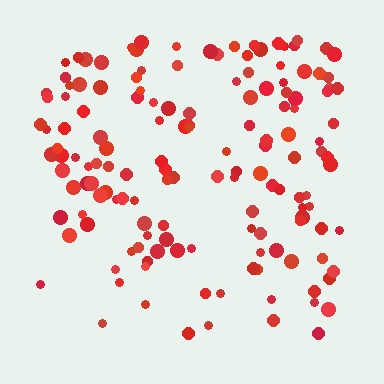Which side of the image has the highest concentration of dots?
The top.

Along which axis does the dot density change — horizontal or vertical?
Vertical.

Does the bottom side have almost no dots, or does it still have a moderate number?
Still a moderate number, just noticeably fewer than the top.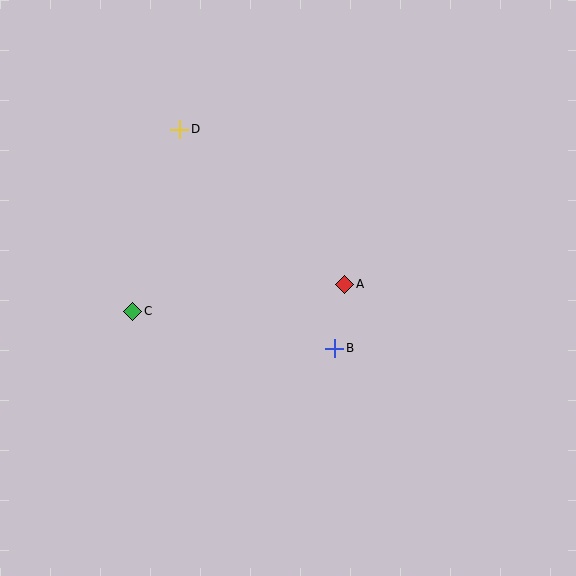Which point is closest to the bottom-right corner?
Point B is closest to the bottom-right corner.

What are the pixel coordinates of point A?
Point A is at (345, 284).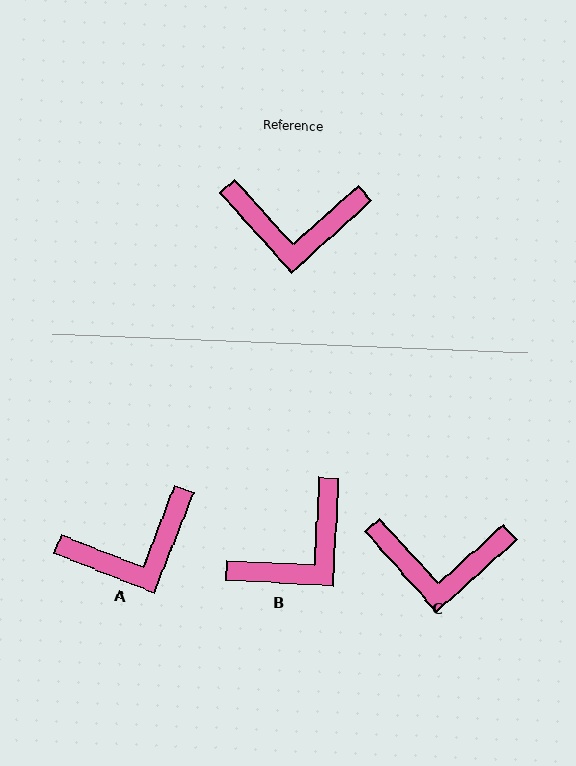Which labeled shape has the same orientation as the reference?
C.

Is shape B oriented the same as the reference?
No, it is off by about 45 degrees.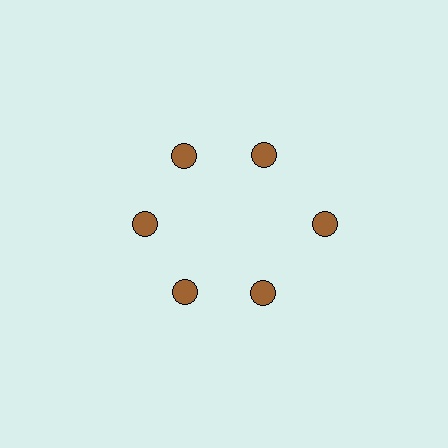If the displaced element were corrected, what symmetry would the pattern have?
It would have 6-fold rotational symmetry — the pattern would map onto itself every 60 degrees.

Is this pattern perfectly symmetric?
No. The 6 brown circles are arranged in a ring, but one element near the 3 o'clock position is pushed outward from the center, breaking the 6-fold rotational symmetry.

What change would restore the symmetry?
The symmetry would be restored by moving it inward, back onto the ring so that all 6 circles sit at equal angles and equal distance from the center.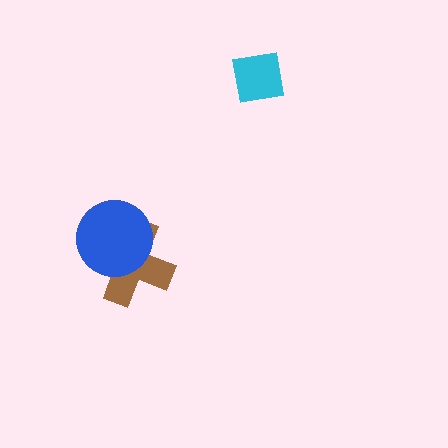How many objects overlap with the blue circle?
1 object overlaps with the blue circle.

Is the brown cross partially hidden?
Yes, it is partially covered by another shape.